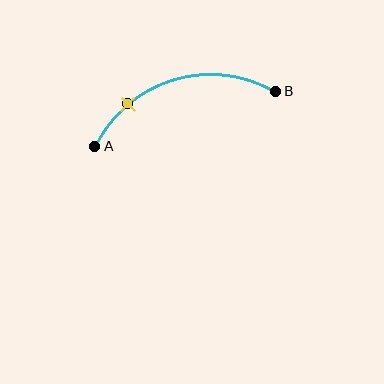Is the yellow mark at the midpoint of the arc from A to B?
No. The yellow mark lies on the arc but is closer to endpoint A. The arc midpoint would be at the point on the curve equidistant along the arc from both A and B.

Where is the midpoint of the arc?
The arc midpoint is the point on the curve farthest from the straight line joining A and B. It sits above that line.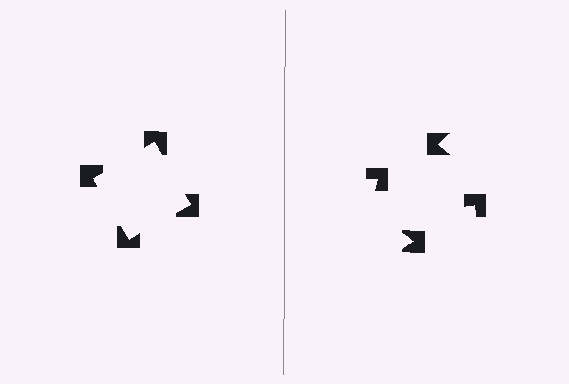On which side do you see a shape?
An illusory square appears on the left side. On the right side the wedge cuts are rotated, so no coherent shape forms.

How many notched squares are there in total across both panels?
8 — 4 on each side.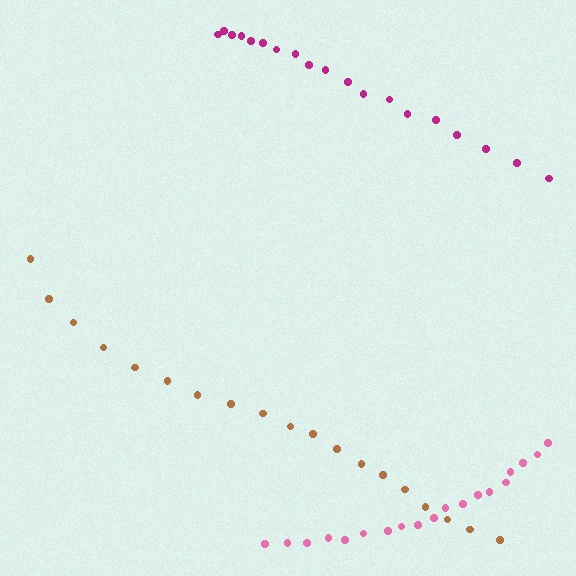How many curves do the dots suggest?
There are 3 distinct paths.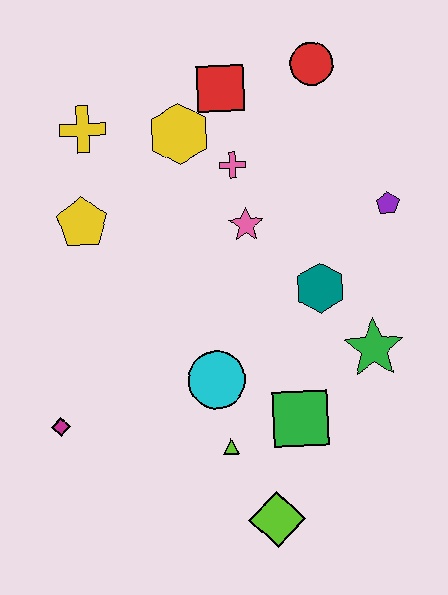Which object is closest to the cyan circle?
The lime triangle is closest to the cyan circle.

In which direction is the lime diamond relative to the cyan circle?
The lime diamond is below the cyan circle.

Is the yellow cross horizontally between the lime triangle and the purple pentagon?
No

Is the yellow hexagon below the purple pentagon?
No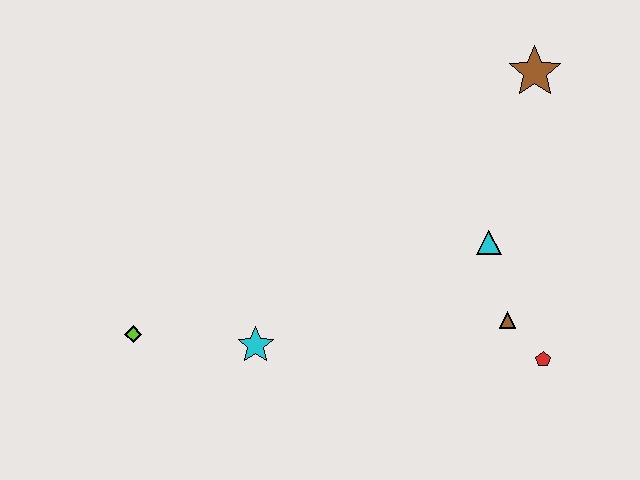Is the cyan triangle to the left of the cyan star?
No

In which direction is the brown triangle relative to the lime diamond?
The brown triangle is to the right of the lime diamond.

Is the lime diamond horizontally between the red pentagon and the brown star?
No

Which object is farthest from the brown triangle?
The lime diamond is farthest from the brown triangle.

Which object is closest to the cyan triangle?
The brown triangle is closest to the cyan triangle.